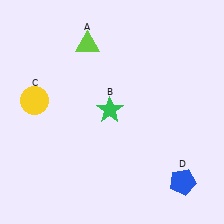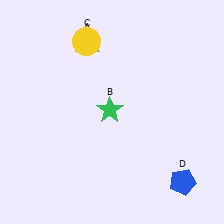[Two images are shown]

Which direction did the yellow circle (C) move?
The yellow circle (C) moved up.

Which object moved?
The yellow circle (C) moved up.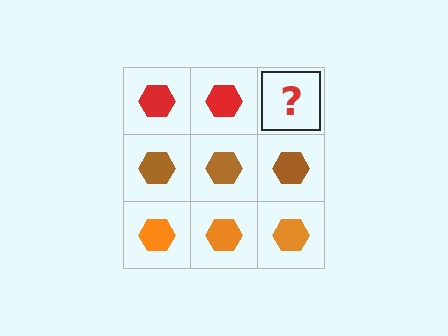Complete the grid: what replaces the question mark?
The question mark should be replaced with a red hexagon.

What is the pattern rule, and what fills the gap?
The rule is that each row has a consistent color. The gap should be filled with a red hexagon.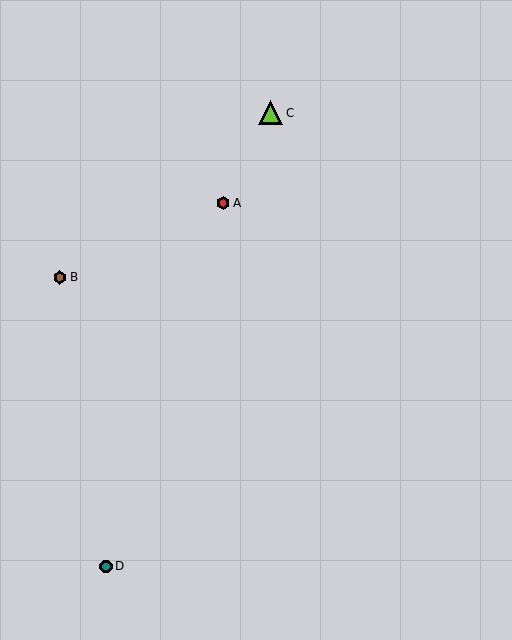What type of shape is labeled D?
Shape D is a teal circle.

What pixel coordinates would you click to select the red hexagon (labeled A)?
Click at (223, 203) to select the red hexagon A.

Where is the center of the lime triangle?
The center of the lime triangle is at (271, 113).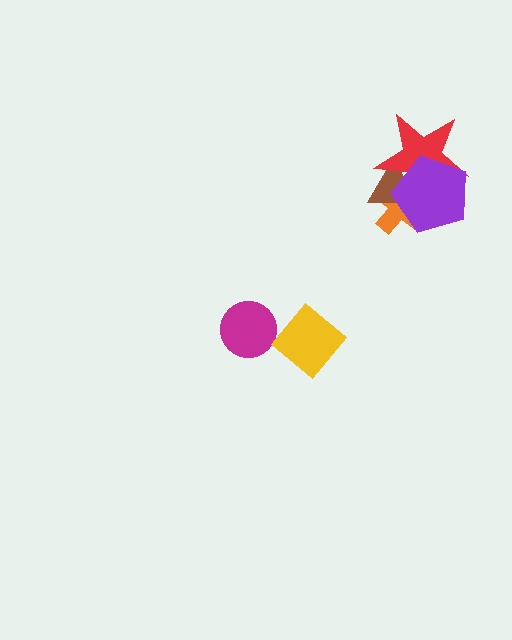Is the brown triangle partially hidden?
Yes, it is partially covered by another shape.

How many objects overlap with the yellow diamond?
0 objects overlap with the yellow diamond.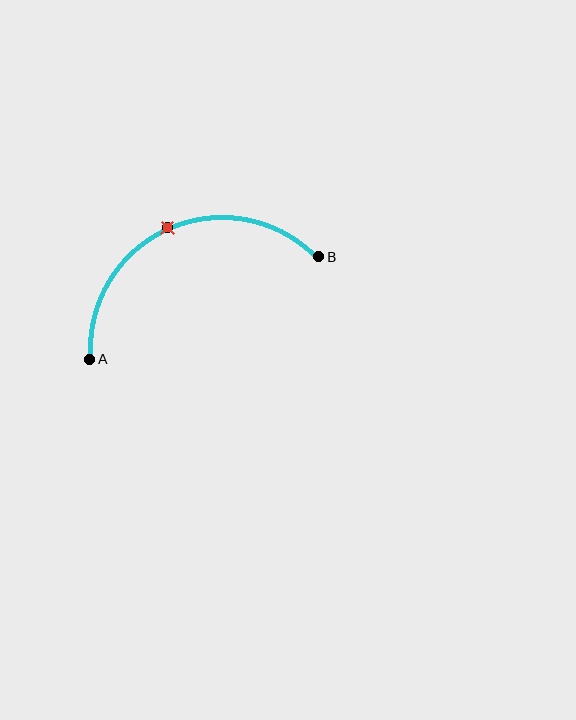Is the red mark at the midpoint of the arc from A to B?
Yes. The red mark lies on the arc at equal arc-length from both A and B — it is the arc midpoint.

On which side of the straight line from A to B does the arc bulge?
The arc bulges above the straight line connecting A and B.